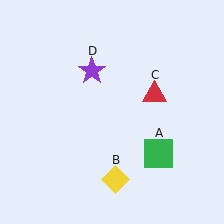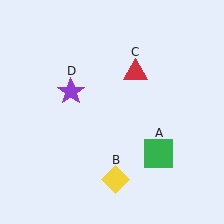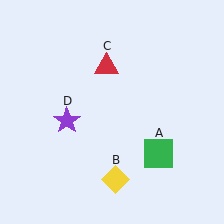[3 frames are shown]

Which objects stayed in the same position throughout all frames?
Green square (object A) and yellow diamond (object B) remained stationary.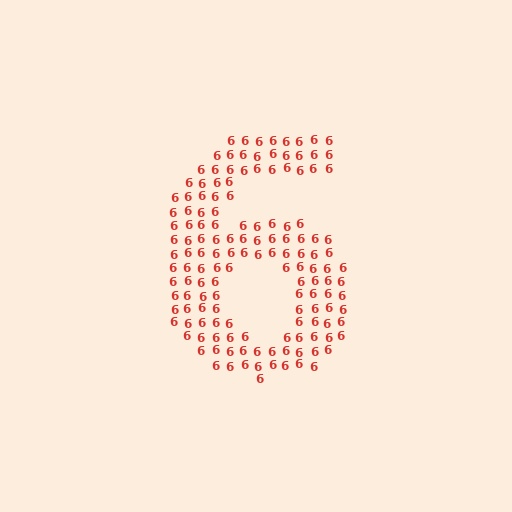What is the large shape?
The large shape is the digit 6.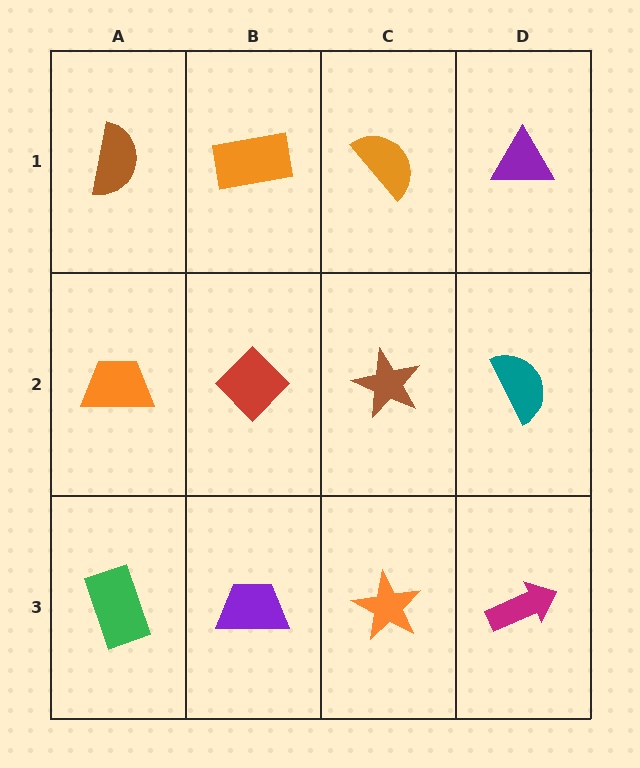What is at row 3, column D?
A magenta arrow.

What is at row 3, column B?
A purple trapezoid.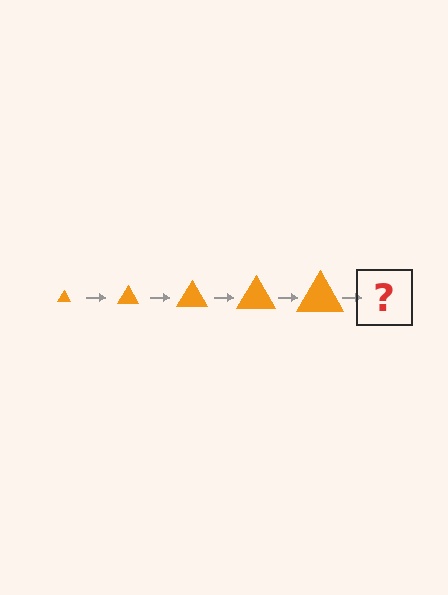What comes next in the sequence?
The next element should be an orange triangle, larger than the previous one.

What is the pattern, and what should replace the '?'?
The pattern is that the triangle gets progressively larger each step. The '?' should be an orange triangle, larger than the previous one.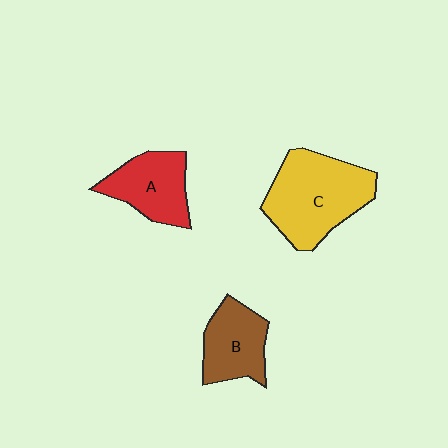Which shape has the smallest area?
Shape B (brown).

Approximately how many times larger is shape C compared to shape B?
Approximately 1.7 times.